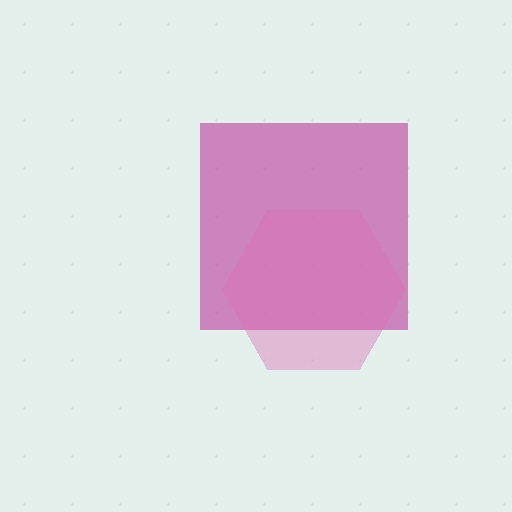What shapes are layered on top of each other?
The layered shapes are: a magenta square, a pink hexagon.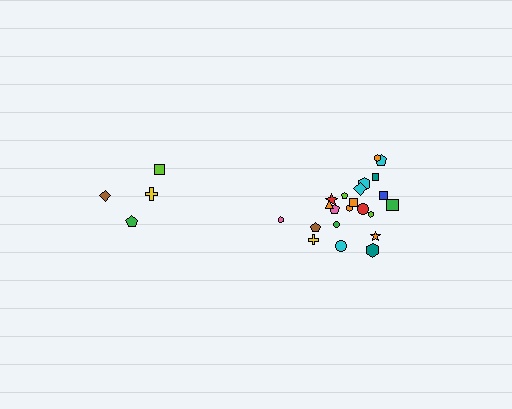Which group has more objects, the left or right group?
The right group.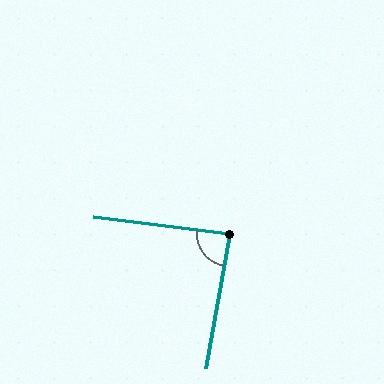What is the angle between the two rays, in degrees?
Approximately 87 degrees.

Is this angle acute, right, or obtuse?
It is approximately a right angle.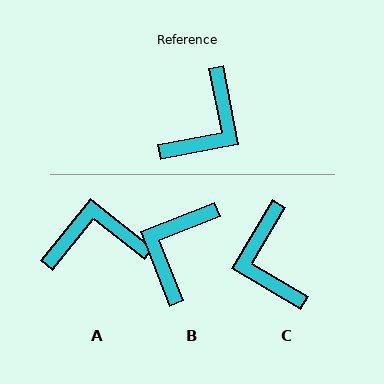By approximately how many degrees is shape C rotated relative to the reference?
Approximately 131 degrees clockwise.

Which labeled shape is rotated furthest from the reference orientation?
B, about 170 degrees away.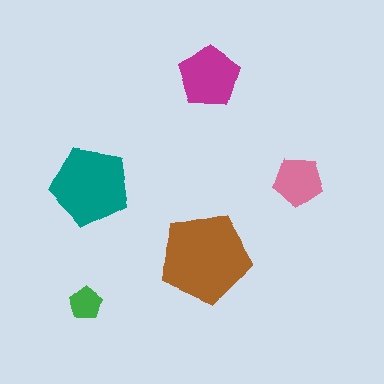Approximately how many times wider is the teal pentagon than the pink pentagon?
About 1.5 times wider.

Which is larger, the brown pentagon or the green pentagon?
The brown one.